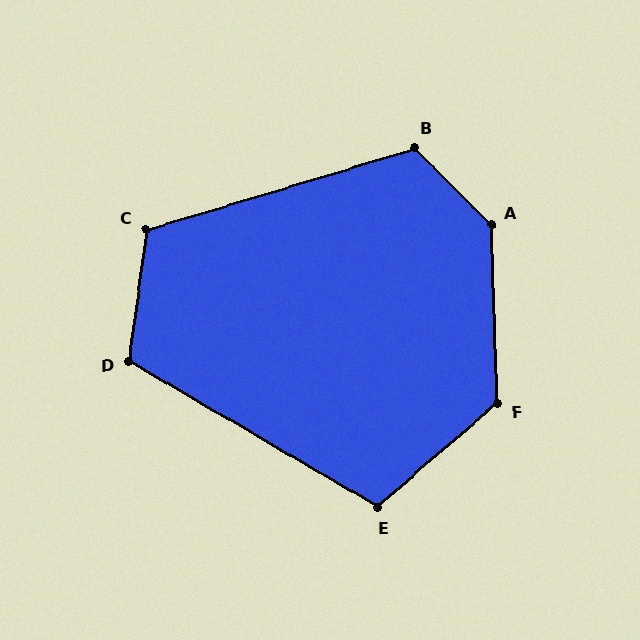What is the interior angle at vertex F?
Approximately 129 degrees (obtuse).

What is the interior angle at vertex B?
Approximately 118 degrees (obtuse).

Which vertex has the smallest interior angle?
E, at approximately 109 degrees.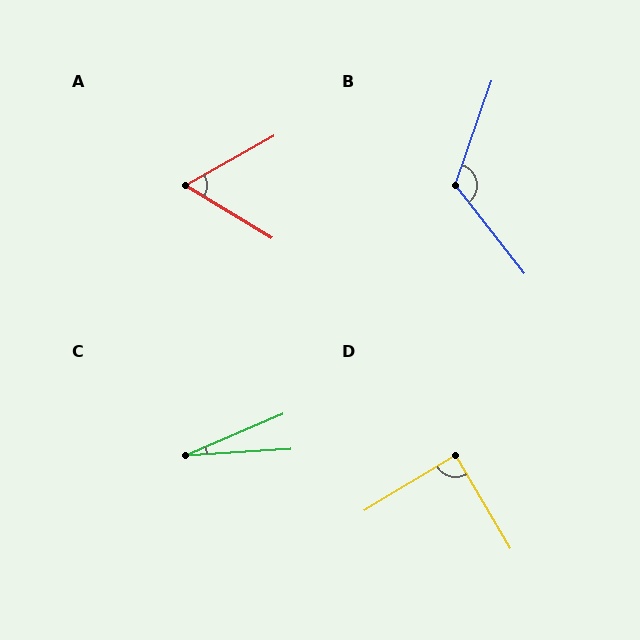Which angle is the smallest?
C, at approximately 19 degrees.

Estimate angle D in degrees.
Approximately 89 degrees.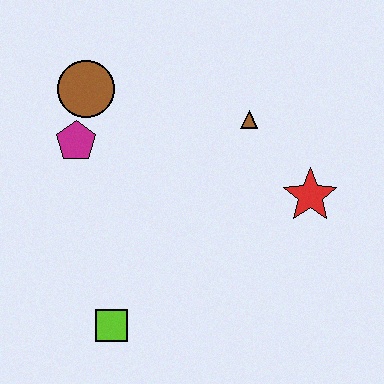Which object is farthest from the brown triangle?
The lime square is farthest from the brown triangle.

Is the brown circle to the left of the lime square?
Yes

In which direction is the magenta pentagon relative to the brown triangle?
The magenta pentagon is to the left of the brown triangle.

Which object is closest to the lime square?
The magenta pentagon is closest to the lime square.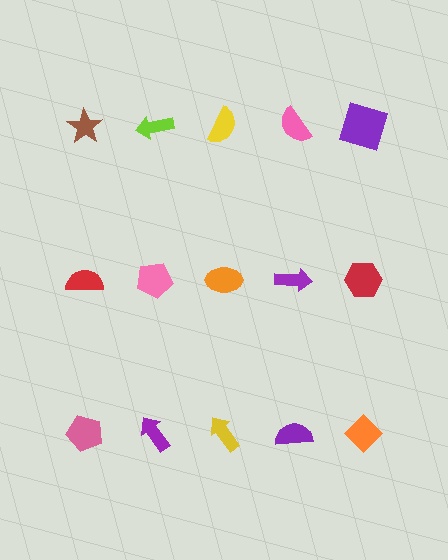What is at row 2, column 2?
A pink pentagon.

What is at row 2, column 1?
A red semicircle.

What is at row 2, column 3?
An orange ellipse.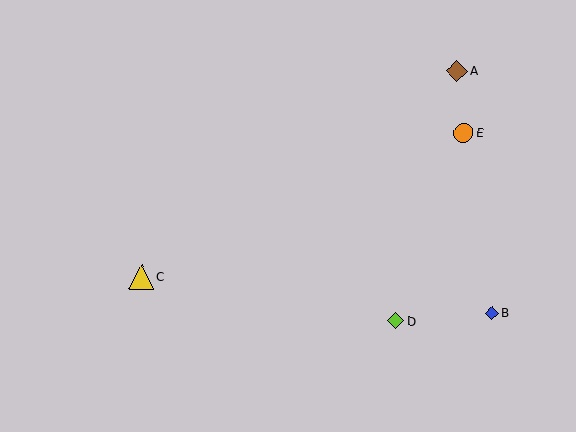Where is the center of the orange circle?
The center of the orange circle is at (464, 133).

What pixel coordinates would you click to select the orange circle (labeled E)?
Click at (464, 133) to select the orange circle E.